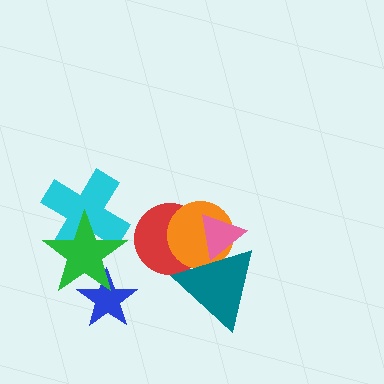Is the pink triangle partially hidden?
Yes, it is partially covered by another shape.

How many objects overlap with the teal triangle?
3 objects overlap with the teal triangle.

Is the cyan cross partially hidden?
Yes, it is partially covered by another shape.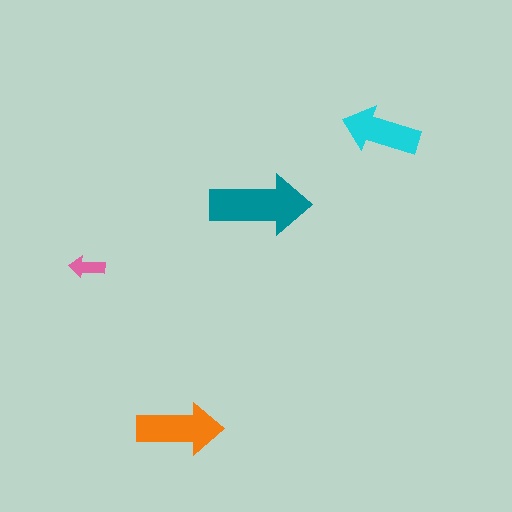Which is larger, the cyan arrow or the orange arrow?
The orange one.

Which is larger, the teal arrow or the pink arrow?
The teal one.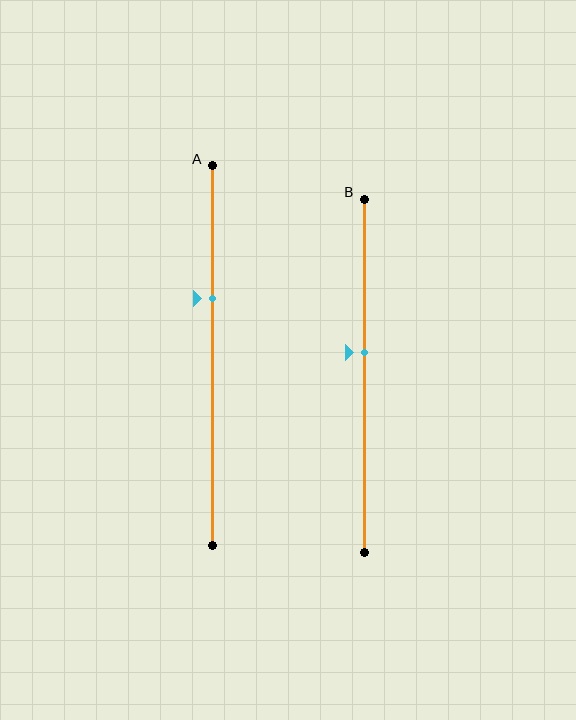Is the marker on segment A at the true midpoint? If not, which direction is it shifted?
No, the marker on segment A is shifted upward by about 15% of the segment length.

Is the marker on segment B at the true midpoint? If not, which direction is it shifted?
No, the marker on segment B is shifted upward by about 7% of the segment length.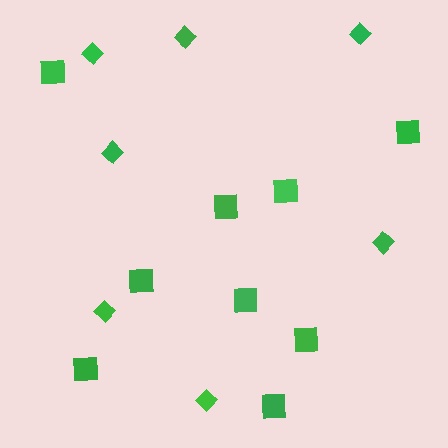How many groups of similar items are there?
There are 2 groups: one group of squares (9) and one group of diamonds (7).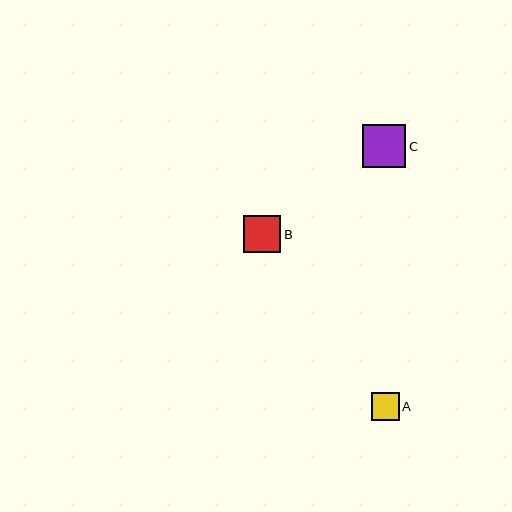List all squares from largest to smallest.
From largest to smallest: C, B, A.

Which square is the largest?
Square C is the largest with a size of approximately 43 pixels.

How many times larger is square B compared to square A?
Square B is approximately 1.3 times the size of square A.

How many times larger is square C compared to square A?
Square C is approximately 1.6 times the size of square A.